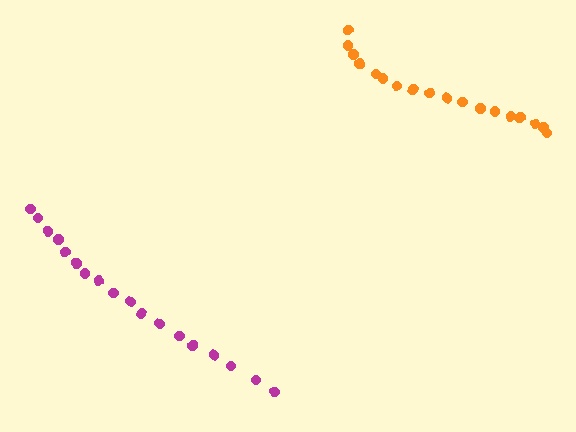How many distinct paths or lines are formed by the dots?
There are 2 distinct paths.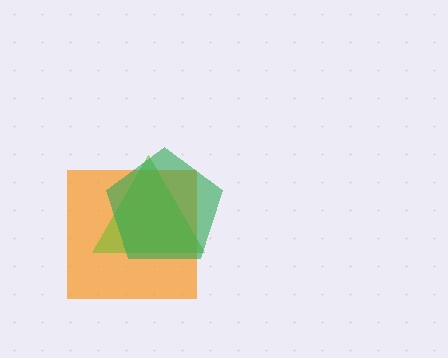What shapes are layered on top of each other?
The layered shapes are: an orange square, a lime triangle, a green pentagon.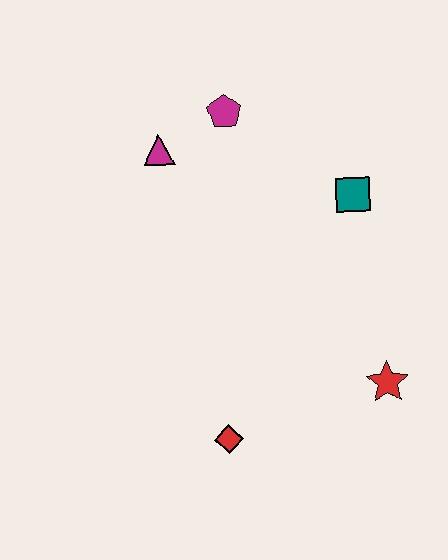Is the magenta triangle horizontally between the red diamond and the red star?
No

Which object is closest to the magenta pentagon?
The magenta triangle is closest to the magenta pentagon.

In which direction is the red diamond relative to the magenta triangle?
The red diamond is below the magenta triangle.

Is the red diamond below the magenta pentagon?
Yes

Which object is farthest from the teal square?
The red diamond is farthest from the teal square.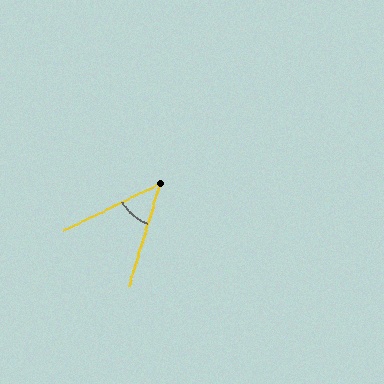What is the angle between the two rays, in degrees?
Approximately 47 degrees.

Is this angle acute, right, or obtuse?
It is acute.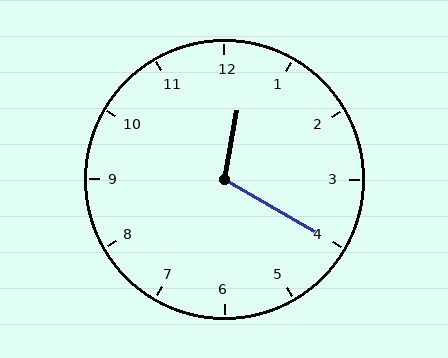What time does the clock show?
12:20.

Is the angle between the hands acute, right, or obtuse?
It is obtuse.